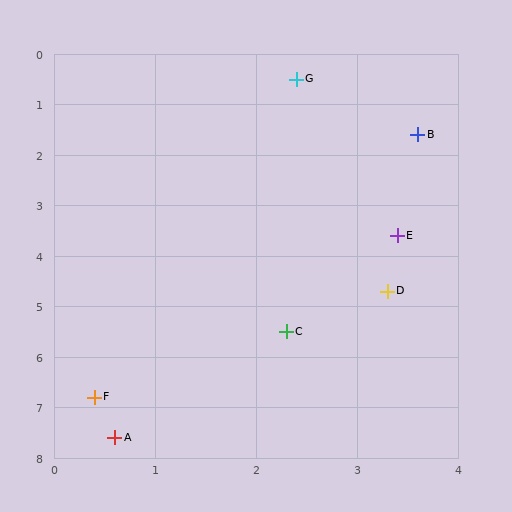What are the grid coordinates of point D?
Point D is at approximately (3.3, 4.7).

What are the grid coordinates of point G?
Point G is at approximately (2.4, 0.5).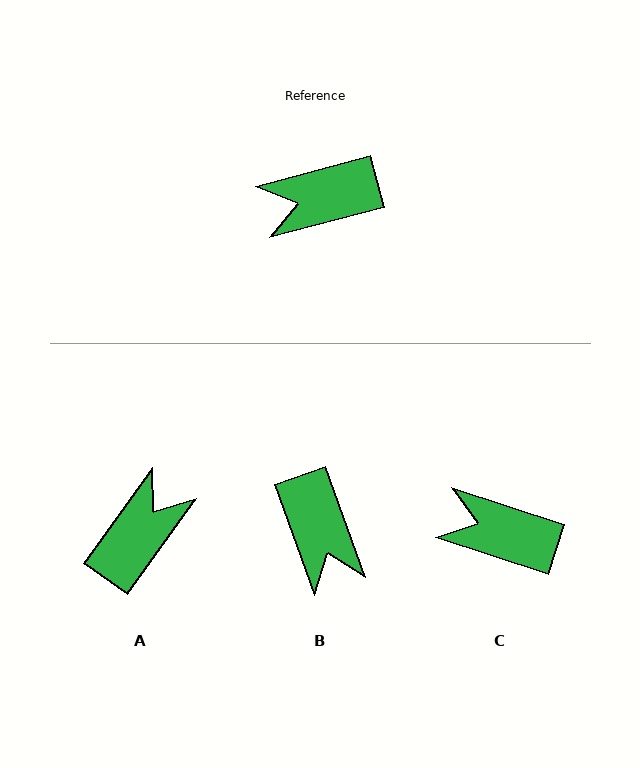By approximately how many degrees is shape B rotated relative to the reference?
Approximately 95 degrees counter-clockwise.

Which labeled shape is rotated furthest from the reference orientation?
A, about 141 degrees away.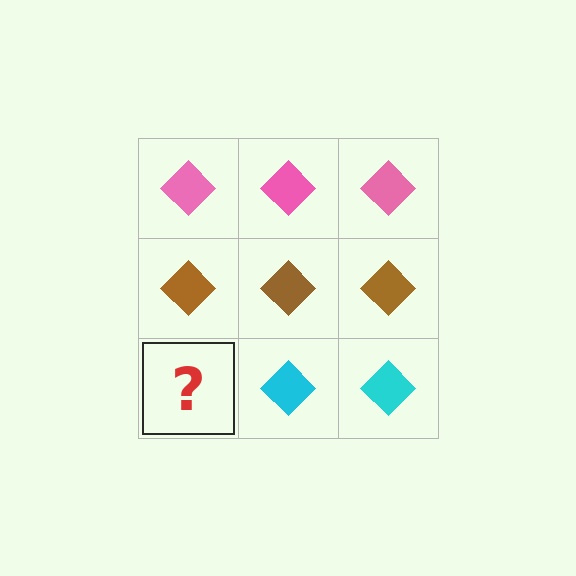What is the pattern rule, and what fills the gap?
The rule is that each row has a consistent color. The gap should be filled with a cyan diamond.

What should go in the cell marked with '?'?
The missing cell should contain a cyan diamond.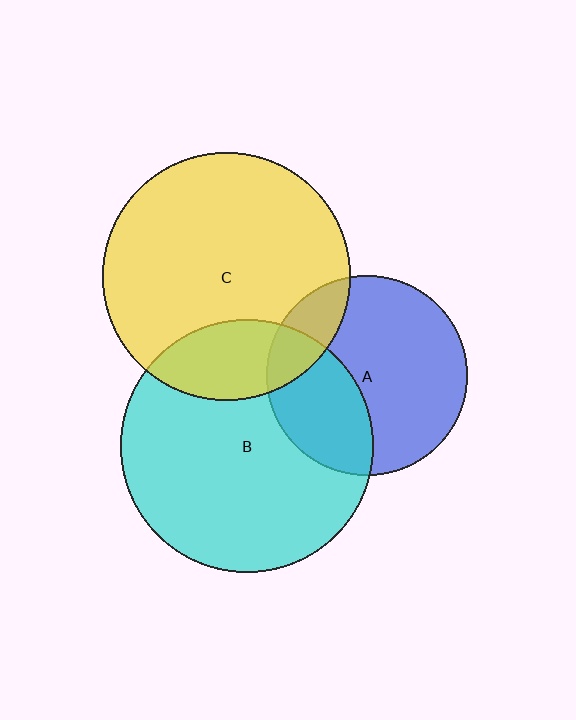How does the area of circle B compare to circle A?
Approximately 1.6 times.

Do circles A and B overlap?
Yes.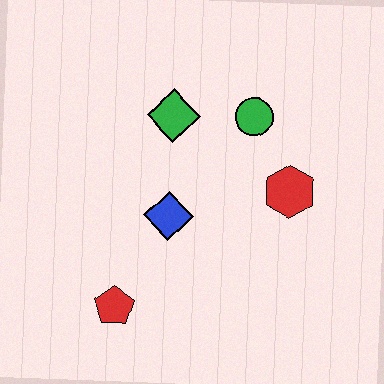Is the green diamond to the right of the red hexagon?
No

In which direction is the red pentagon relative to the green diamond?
The red pentagon is below the green diamond.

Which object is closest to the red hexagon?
The green circle is closest to the red hexagon.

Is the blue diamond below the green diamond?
Yes